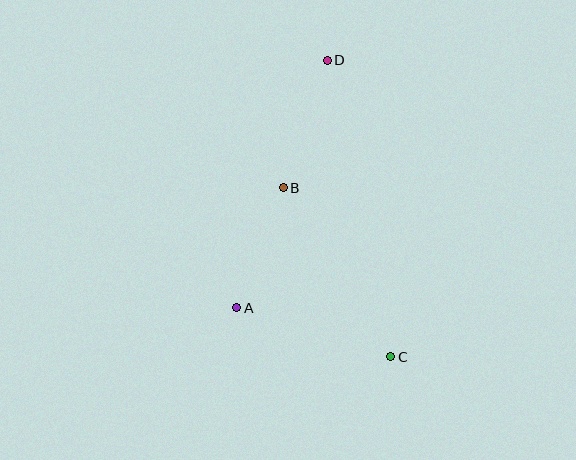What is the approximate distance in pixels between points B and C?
The distance between B and C is approximately 200 pixels.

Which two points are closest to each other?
Points A and B are closest to each other.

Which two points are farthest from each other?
Points C and D are farthest from each other.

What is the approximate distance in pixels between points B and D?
The distance between B and D is approximately 134 pixels.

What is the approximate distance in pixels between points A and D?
The distance between A and D is approximately 263 pixels.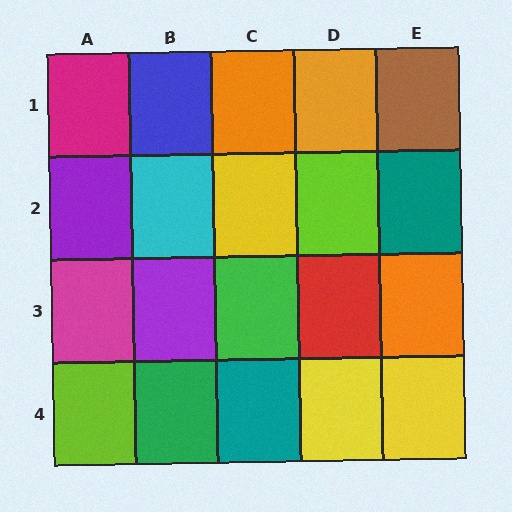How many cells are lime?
2 cells are lime.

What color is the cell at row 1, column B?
Blue.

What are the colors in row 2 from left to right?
Purple, cyan, yellow, lime, teal.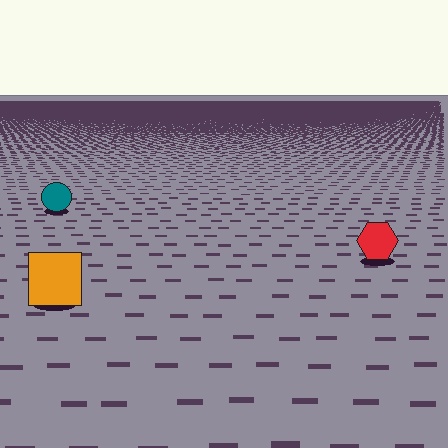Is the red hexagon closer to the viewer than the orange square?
No. The orange square is closer — you can tell from the texture gradient: the ground texture is coarser near it.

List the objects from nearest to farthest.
From nearest to farthest: the orange square, the red hexagon, the teal circle.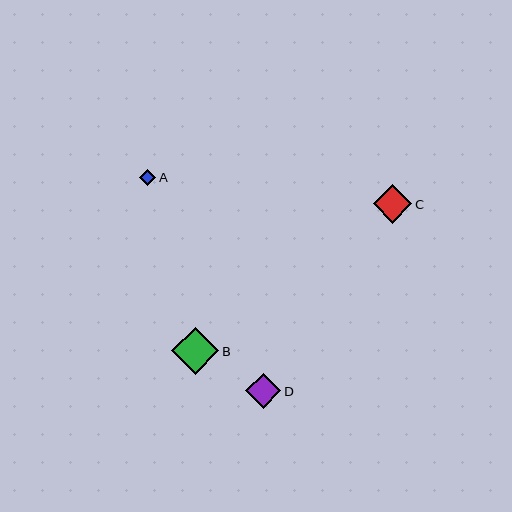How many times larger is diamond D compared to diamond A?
Diamond D is approximately 2.2 times the size of diamond A.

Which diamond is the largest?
Diamond B is the largest with a size of approximately 47 pixels.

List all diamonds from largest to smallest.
From largest to smallest: B, C, D, A.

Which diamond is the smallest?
Diamond A is the smallest with a size of approximately 16 pixels.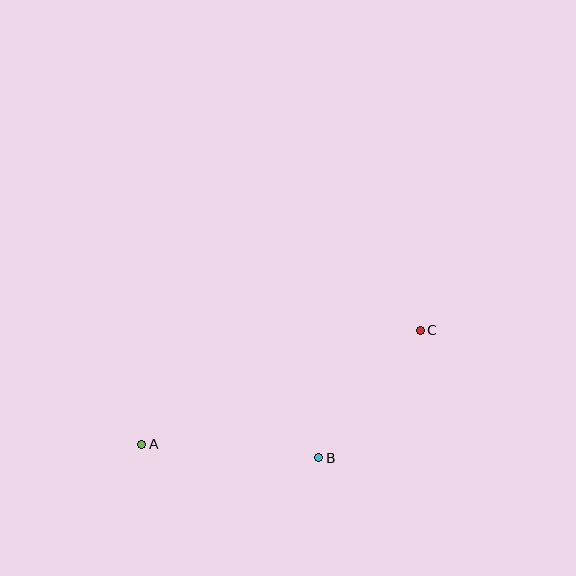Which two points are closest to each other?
Points B and C are closest to each other.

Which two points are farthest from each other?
Points A and C are farthest from each other.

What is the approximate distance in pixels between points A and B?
The distance between A and B is approximately 178 pixels.